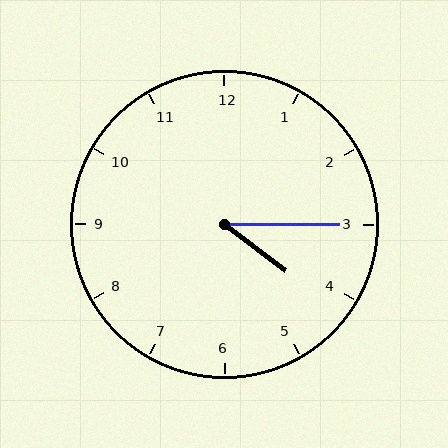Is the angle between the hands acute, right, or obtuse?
It is acute.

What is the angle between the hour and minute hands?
Approximately 38 degrees.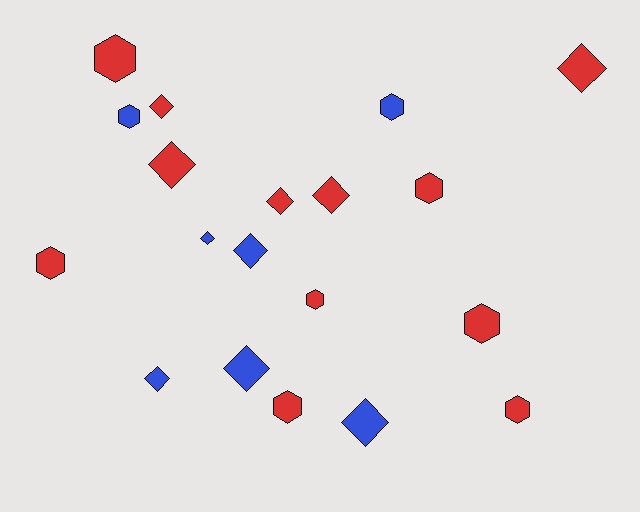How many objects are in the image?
There are 19 objects.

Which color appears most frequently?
Red, with 12 objects.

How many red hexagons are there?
There are 7 red hexagons.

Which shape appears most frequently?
Diamond, with 10 objects.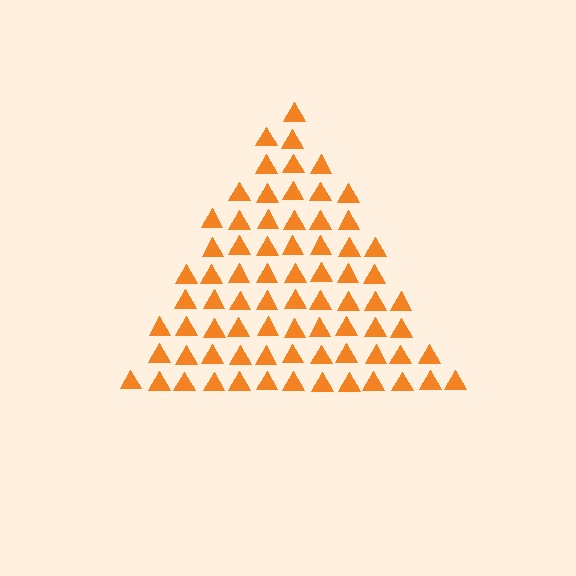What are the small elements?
The small elements are triangles.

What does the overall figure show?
The overall figure shows a triangle.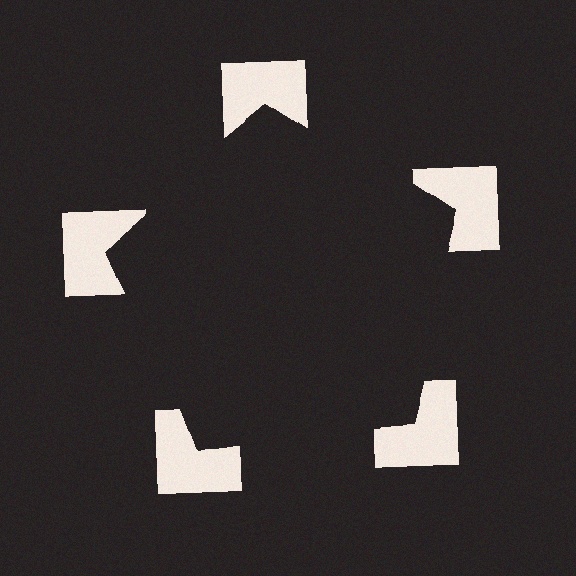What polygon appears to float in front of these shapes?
An illusory pentagon — its edges are inferred from the aligned wedge cuts in the notched squares, not physically drawn.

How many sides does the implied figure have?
5 sides.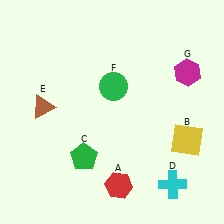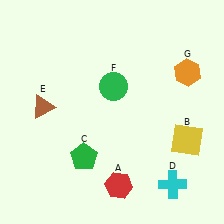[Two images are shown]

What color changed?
The hexagon (G) changed from magenta in Image 1 to orange in Image 2.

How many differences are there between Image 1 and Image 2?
There is 1 difference between the two images.